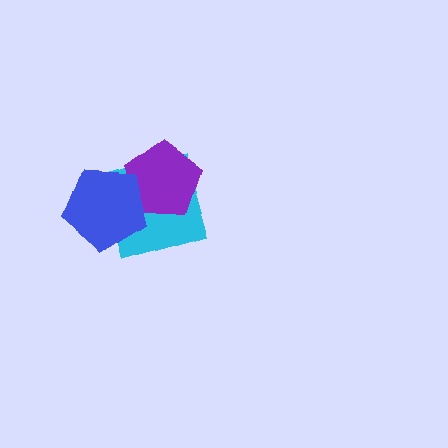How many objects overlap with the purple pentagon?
2 objects overlap with the purple pentagon.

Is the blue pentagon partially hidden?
No, no other shape covers it.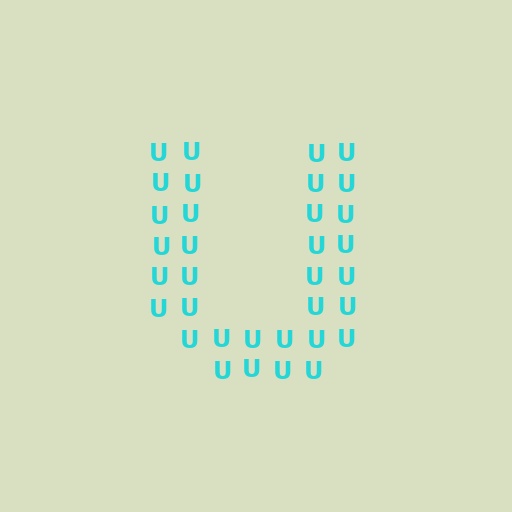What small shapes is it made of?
It is made of small letter U's.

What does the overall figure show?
The overall figure shows the letter U.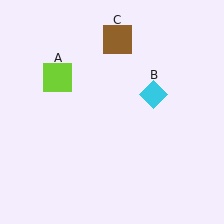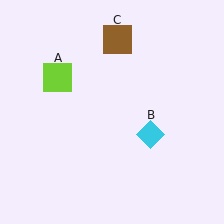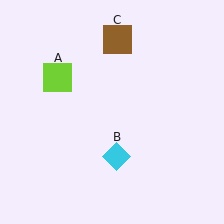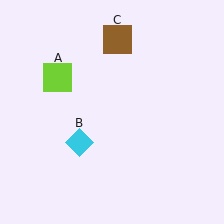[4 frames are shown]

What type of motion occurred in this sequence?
The cyan diamond (object B) rotated clockwise around the center of the scene.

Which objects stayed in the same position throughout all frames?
Lime square (object A) and brown square (object C) remained stationary.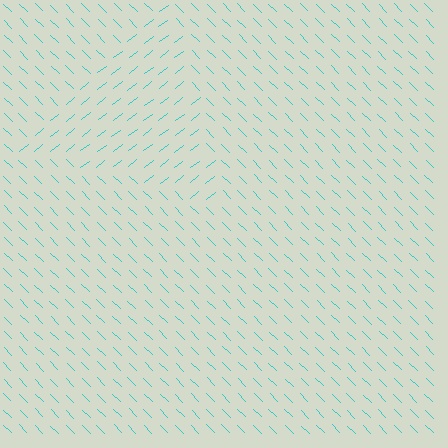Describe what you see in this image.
The image is filled with small cyan line segments. A triangle region in the image has lines oriented differently from the surrounding lines, creating a visible texture boundary.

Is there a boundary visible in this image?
Yes, there is a texture boundary formed by a change in line orientation.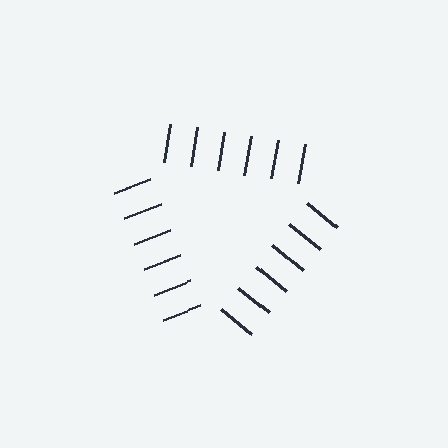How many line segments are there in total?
18 — 6 along each of the 3 edges.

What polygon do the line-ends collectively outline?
An illusory triangle — the line segments terminate on its edges but no continuous stroke is drawn.